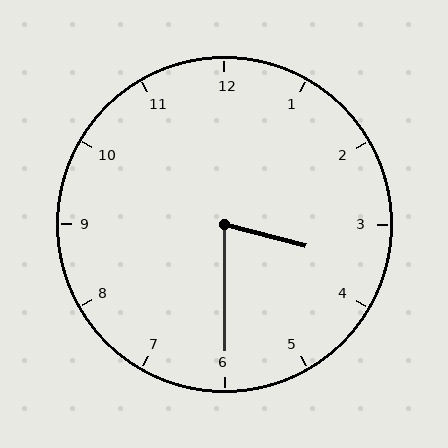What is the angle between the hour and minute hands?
Approximately 75 degrees.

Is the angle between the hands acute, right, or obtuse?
It is acute.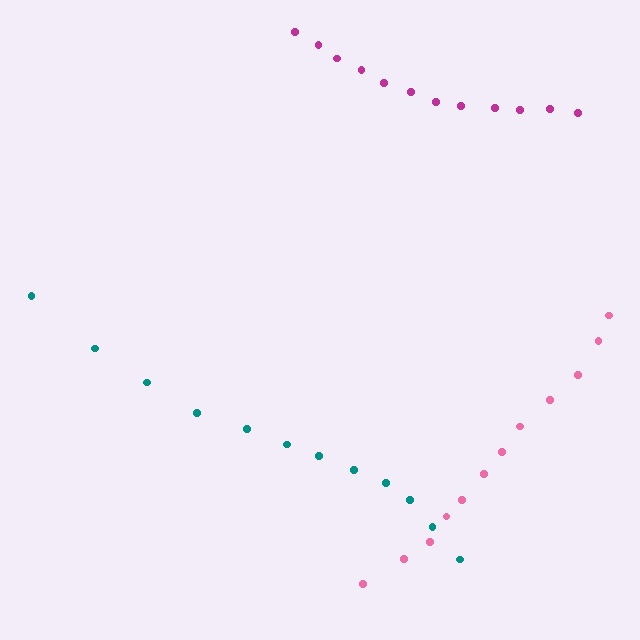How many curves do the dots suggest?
There are 3 distinct paths.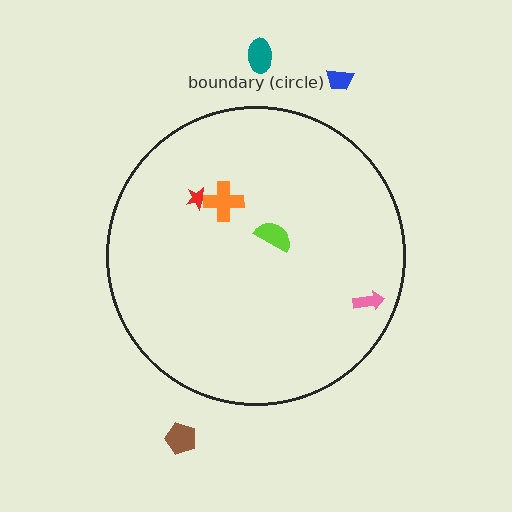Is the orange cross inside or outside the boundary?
Inside.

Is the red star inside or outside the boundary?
Inside.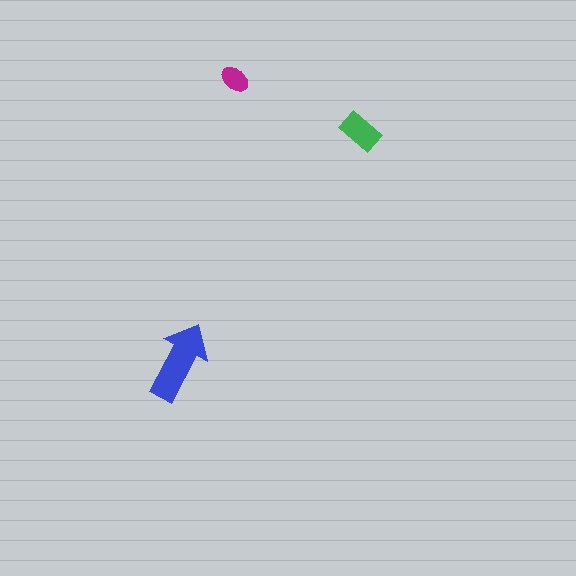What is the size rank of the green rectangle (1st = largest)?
2nd.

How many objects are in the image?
There are 3 objects in the image.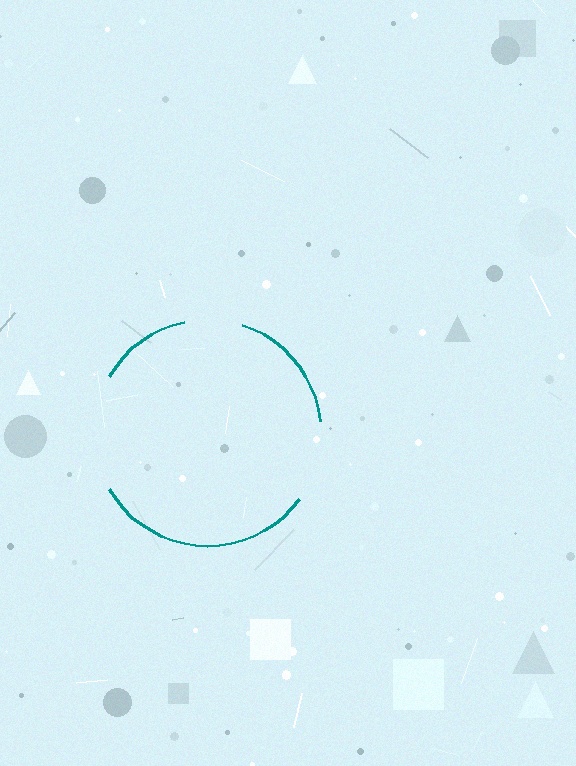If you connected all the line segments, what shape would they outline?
They would outline a circle.